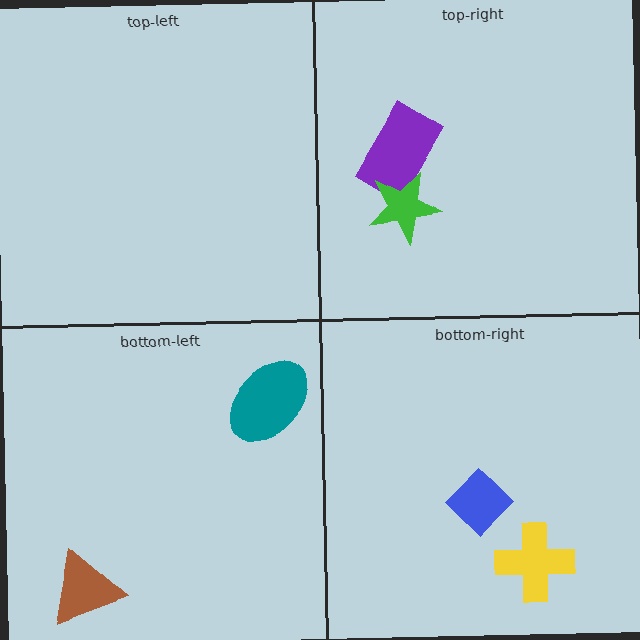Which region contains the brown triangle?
The bottom-left region.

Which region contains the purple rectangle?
The top-right region.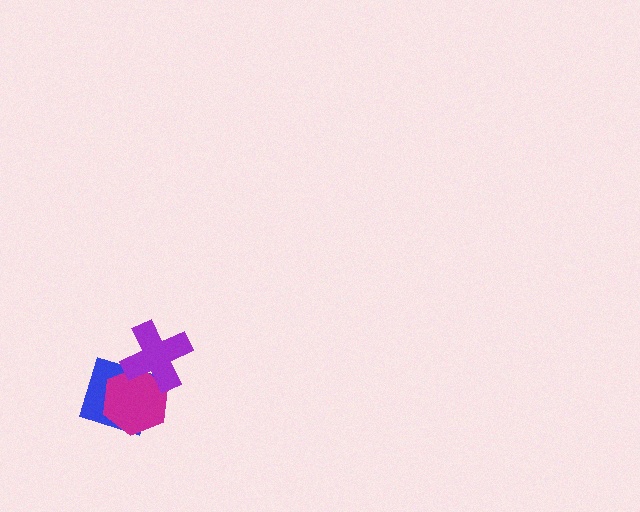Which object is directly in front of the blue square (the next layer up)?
The magenta hexagon is directly in front of the blue square.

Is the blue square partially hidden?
Yes, it is partially covered by another shape.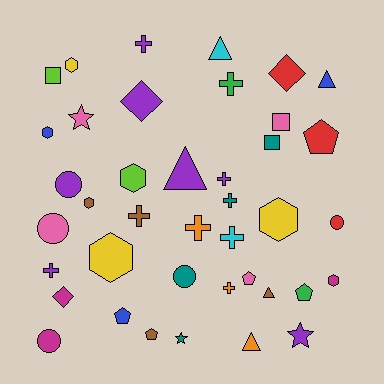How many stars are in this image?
There are 3 stars.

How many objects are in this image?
There are 40 objects.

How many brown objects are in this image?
There are 4 brown objects.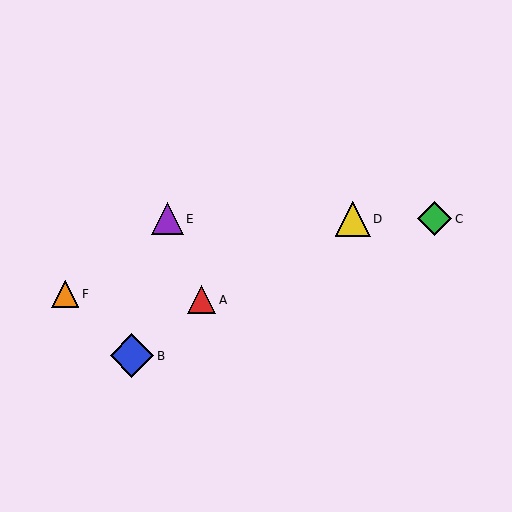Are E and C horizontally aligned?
Yes, both are at y≈219.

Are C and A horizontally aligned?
No, C is at y≈219 and A is at y≈300.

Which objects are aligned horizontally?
Objects C, D, E are aligned horizontally.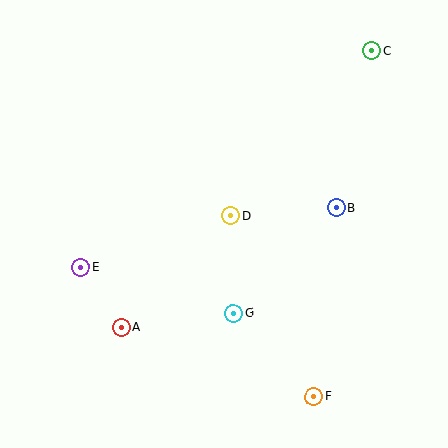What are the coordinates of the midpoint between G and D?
The midpoint between G and D is at (232, 264).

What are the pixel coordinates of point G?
Point G is at (233, 313).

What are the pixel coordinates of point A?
Point A is at (121, 327).